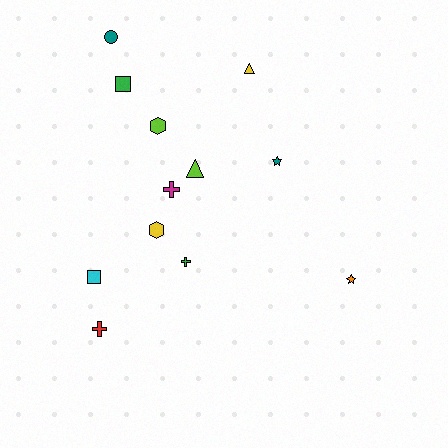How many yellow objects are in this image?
There are 2 yellow objects.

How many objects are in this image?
There are 12 objects.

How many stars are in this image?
There are 2 stars.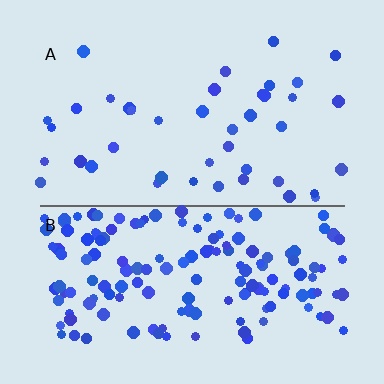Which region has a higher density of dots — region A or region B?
B (the bottom).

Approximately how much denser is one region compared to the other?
Approximately 3.8× — region B over region A.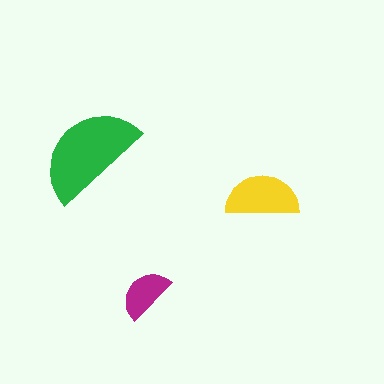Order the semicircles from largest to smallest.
the green one, the yellow one, the magenta one.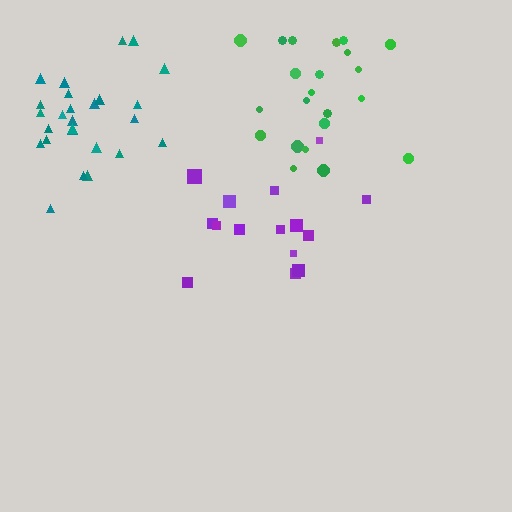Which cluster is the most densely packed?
Teal.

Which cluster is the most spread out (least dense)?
Purple.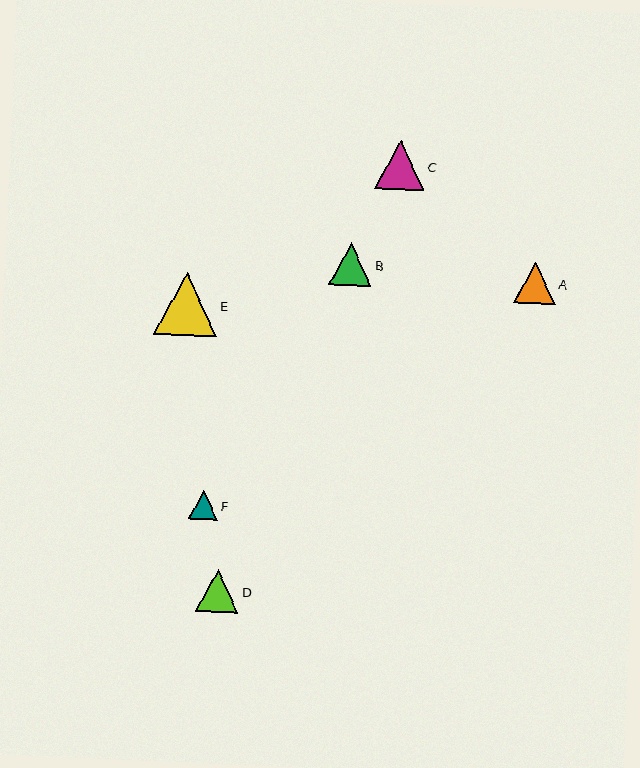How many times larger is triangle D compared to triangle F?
Triangle D is approximately 1.5 times the size of triangle F.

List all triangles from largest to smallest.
From largest to smallest: E, C, B, D, A, F.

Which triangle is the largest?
Triangle E is the largest with a size of approximately 63 pixels.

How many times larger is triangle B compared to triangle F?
Triangle B is approximately 1.5 times the size of triangle F.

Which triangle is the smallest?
Triangle F is the smallest with a size of approximately 29 pixels.